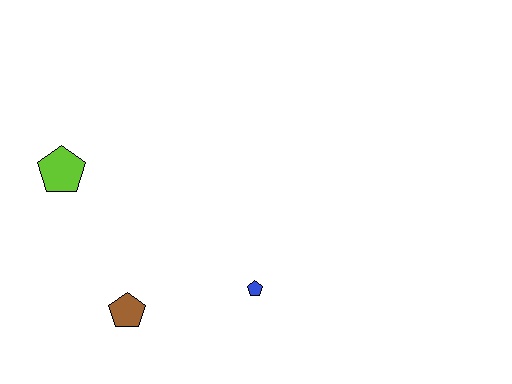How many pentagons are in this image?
There are 3 pentagons.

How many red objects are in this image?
There are no red objects.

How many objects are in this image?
There are 3 objects.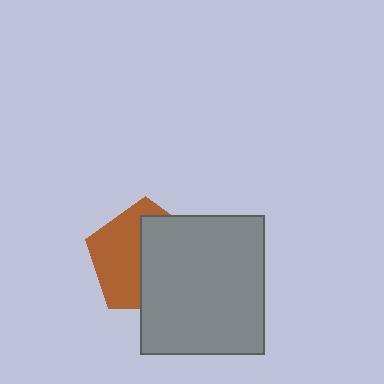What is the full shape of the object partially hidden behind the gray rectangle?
The partially hidden object is a brown pentagon.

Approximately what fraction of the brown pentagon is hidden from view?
Roughly 53% of the brown pentagon is hidden behind the gray rectangle.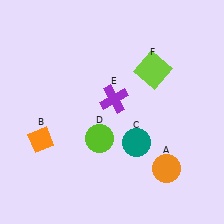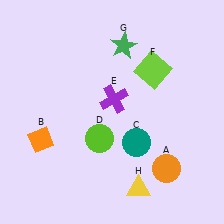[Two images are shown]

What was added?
A green star (G), a yellow triangle (H) were added in Image 2.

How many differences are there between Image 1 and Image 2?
There are 2 differences between the two images.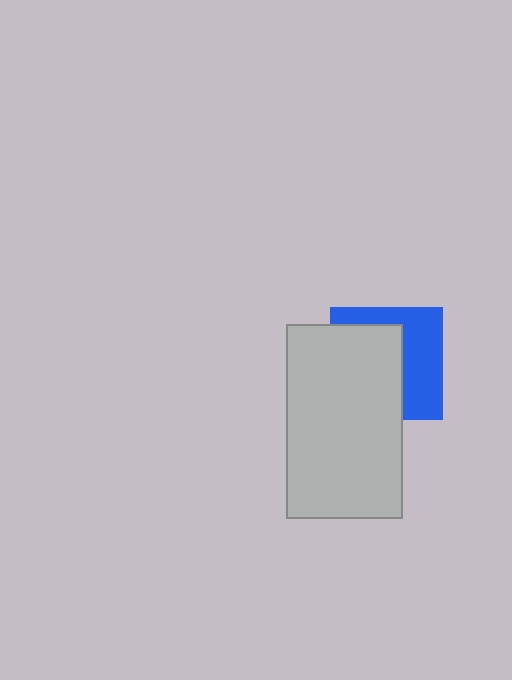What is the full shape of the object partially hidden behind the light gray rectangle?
The partially hidden object is a blue square.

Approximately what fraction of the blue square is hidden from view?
Roughly 56% of the blue square is hidden behind the light gray rectangle.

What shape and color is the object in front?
The object in front is a light gray rectangle.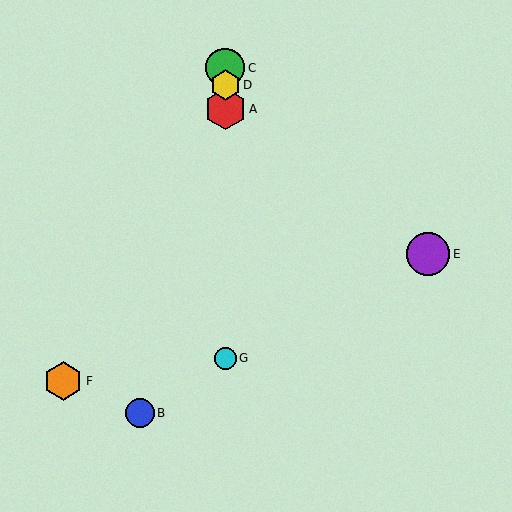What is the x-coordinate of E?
Object E is at x≈428.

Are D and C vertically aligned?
Yes, both are at x≈225.